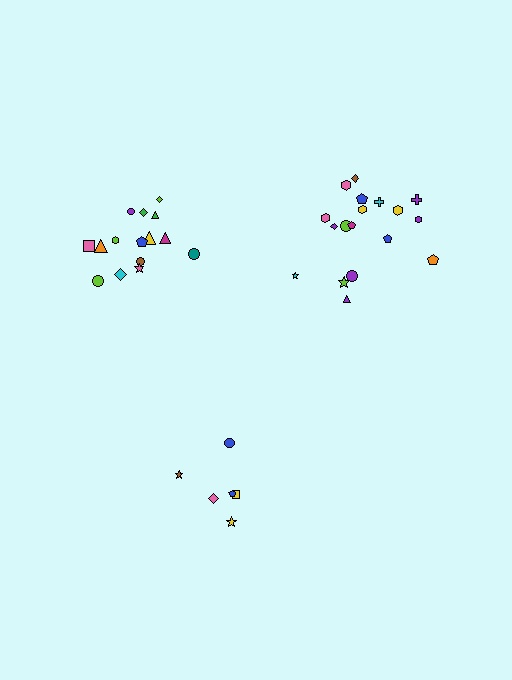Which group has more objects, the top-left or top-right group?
The top-right group.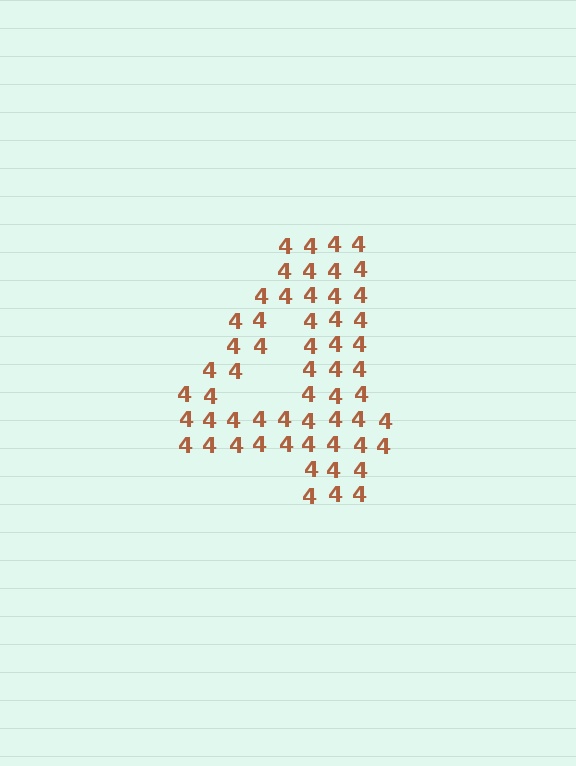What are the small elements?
The small elements are digit 4's.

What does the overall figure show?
The overall figure shows the digit 4.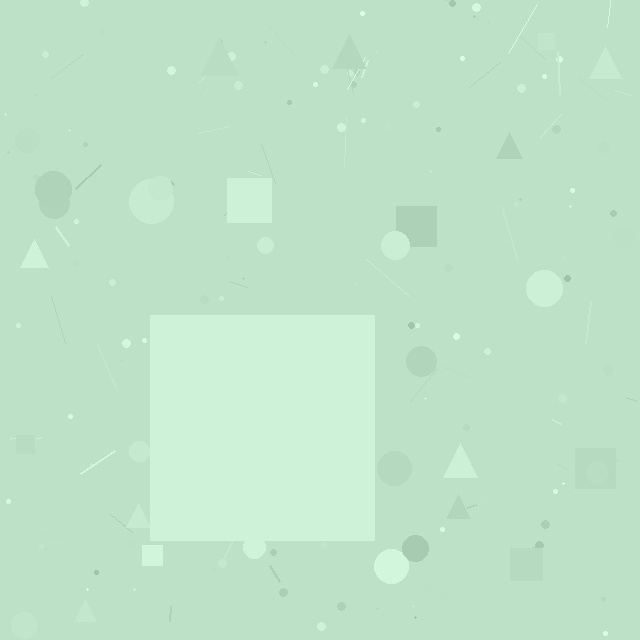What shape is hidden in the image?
A square is hidden in the image.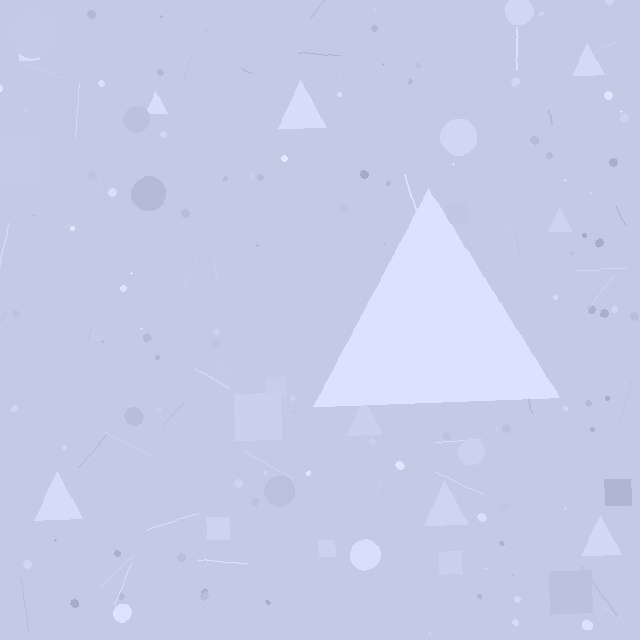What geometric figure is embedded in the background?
A triangle is embedded in the background.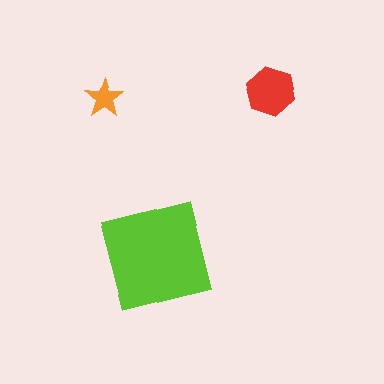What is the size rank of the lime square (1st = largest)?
1st.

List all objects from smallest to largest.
The orange star, the red hexagon, the lime square.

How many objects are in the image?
There are 3 objects in the image.